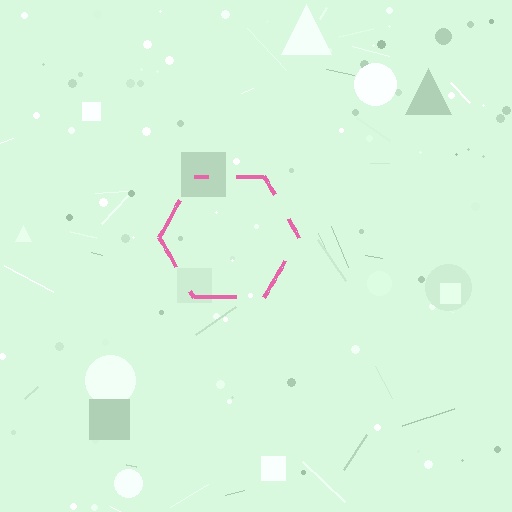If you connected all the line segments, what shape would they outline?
They would outline a hexagon.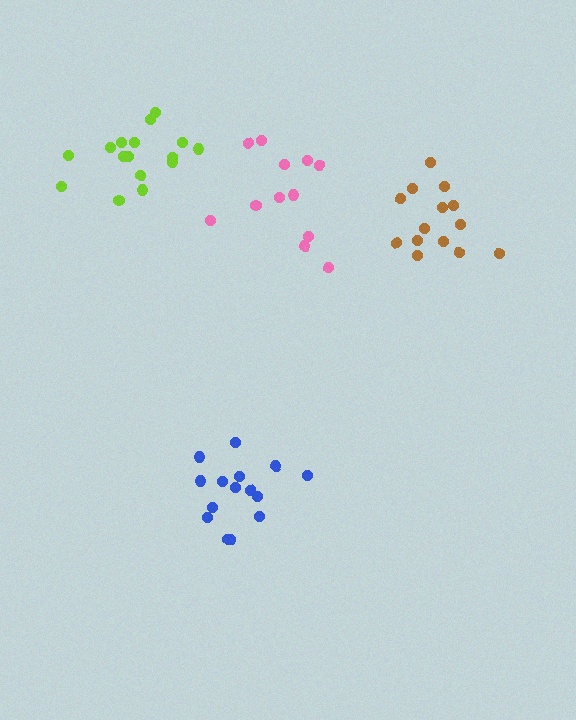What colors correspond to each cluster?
The clusters are colored: blue, lime, pink, brown.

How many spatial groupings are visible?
There are 4 spatial groupings.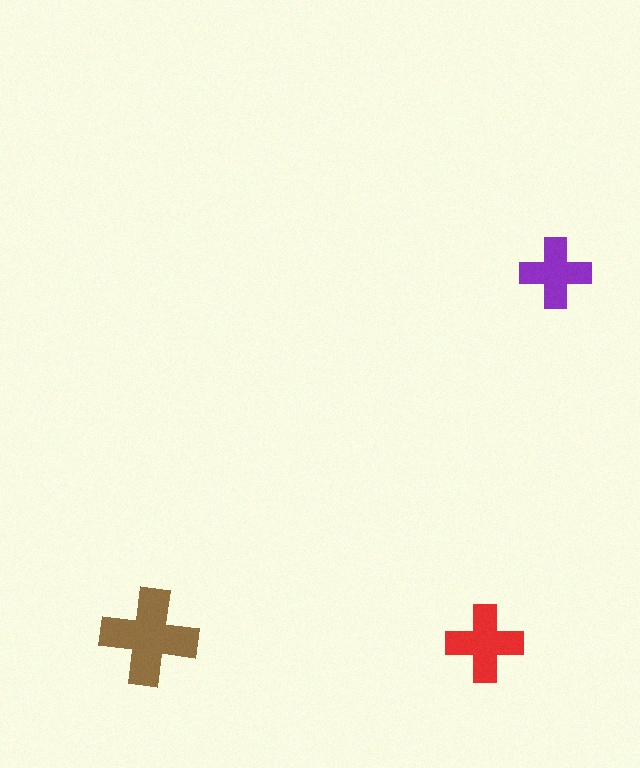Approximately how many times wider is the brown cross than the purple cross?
About 1.5 times wider.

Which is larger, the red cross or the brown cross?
The brown one.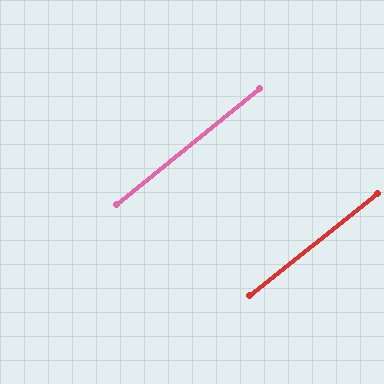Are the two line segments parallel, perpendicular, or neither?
Parallel — their directions differ by only 0.8°.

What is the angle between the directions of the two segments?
Approximately 1 degree.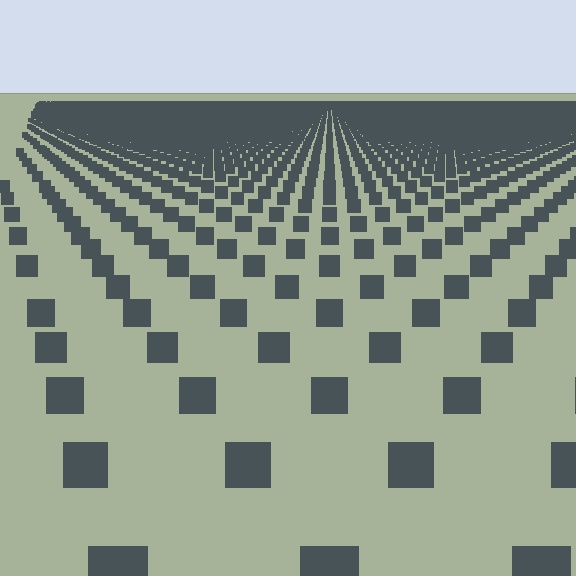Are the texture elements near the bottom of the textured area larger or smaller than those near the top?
Larger. Near the bottom, elements are closer to the viewer and appear at a bigger on-screen size.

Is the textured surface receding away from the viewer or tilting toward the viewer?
The surface is receding away from the viewer. Texture elements get smaller and denser toward the top.